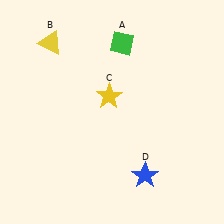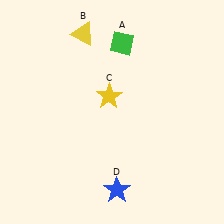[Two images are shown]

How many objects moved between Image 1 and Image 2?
2 objects moved between the two images.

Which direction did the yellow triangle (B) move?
The yellow triangle (B) moved right.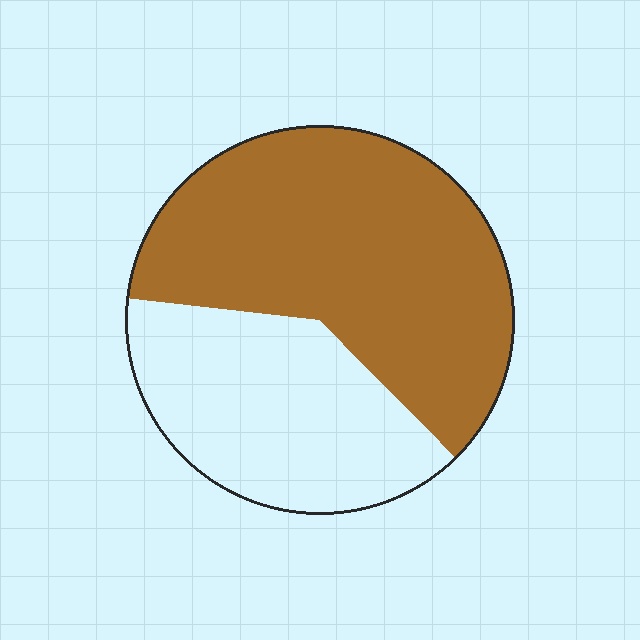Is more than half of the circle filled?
Yes.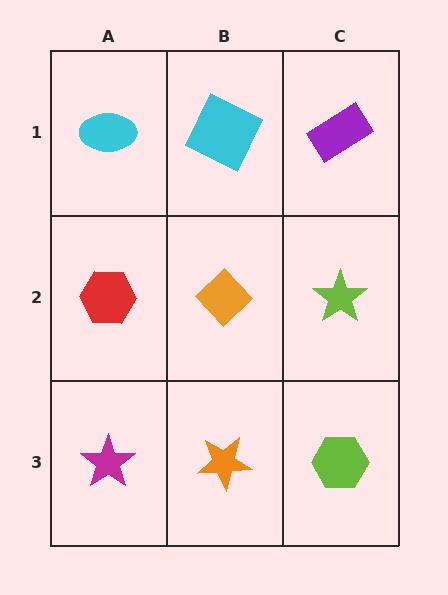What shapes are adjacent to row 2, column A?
A cyan ellipse (row 1, column A), a magenta star (row 3, column A), an orange diamond (row 2, column B).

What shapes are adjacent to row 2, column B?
A cyan square (row 1, column B), an orange star (row 3, column B), a red hexagon (row 2, column A), a lime star (row 2, column C).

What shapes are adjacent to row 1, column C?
A lime star (row 2, column C), a cyan square (row 1, column B).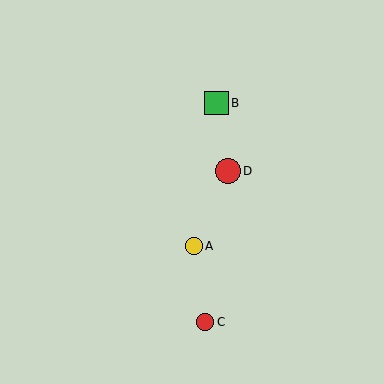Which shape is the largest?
The red circle (labeled D) is the largest.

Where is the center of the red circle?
The center of the red circle is at (205, 322).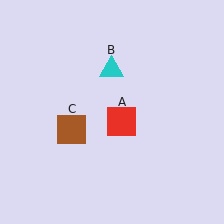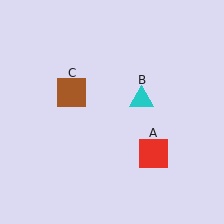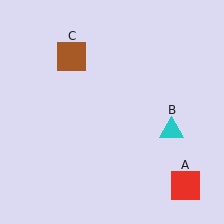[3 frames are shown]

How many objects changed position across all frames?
3 objects changed position: red square (object A), cyan triangle (object B), brown square (object C).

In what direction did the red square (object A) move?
The red square (object A) moved down and to the right.